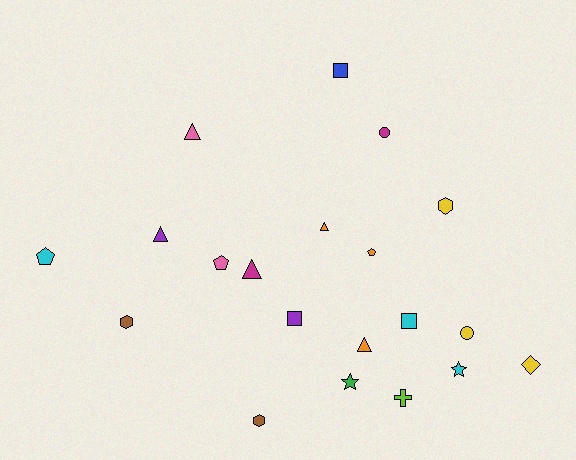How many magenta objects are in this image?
There are 2 magenta objects.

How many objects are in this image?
There are 20 objects.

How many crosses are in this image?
There is 1 cross.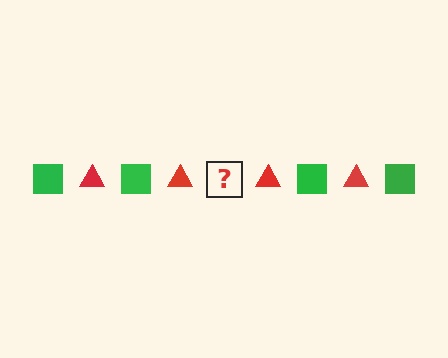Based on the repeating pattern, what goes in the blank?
The blank should be a green square.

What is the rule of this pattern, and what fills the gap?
The rule is that the pattern alternates between green square and red triangle. The gap should be filled with a green square.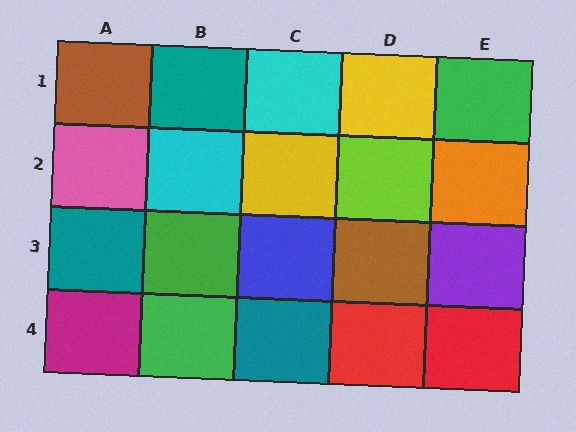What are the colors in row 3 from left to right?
Teal, green, blue, brown, purple.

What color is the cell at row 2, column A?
Pink.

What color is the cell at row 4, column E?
Red.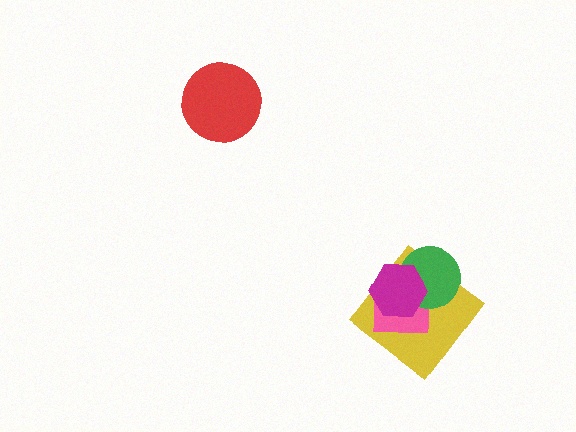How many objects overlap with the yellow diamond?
3 objects overlap with the yellow diamond.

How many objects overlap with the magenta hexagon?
3 objects overlap with the magenta hexagon.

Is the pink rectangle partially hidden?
Yes, it is partially covered by another shape.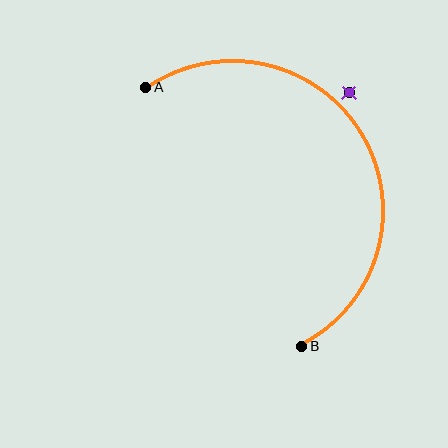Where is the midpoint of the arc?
The arc midpoint is the point on the curve farthest from the straight line joining A and B. It sits to the right of that line.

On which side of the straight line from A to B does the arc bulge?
The arc bulges to the right of the straight line connecting A and B.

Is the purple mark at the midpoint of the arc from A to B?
No — the purple mark does not lie on the arc at all. It sits slightly outside the curve.